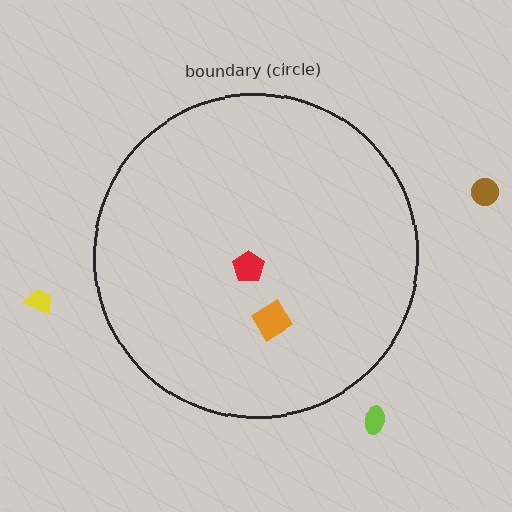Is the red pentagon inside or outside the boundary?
Inside.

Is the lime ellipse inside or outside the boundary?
Outside.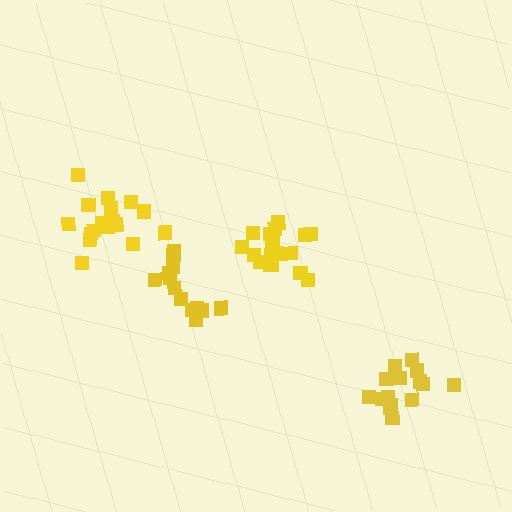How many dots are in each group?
Group 1: 17 dots, Group 2: 18 dots, Group 3: 13 dots, Group 4: 15 dots (63 total).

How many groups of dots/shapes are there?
There are 4 groups.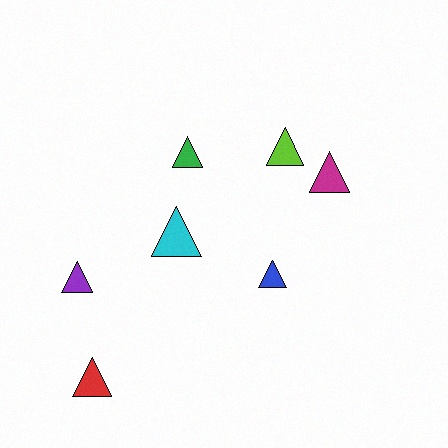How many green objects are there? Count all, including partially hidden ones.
There is 1 green object.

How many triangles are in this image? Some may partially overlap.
There are 7 triangles.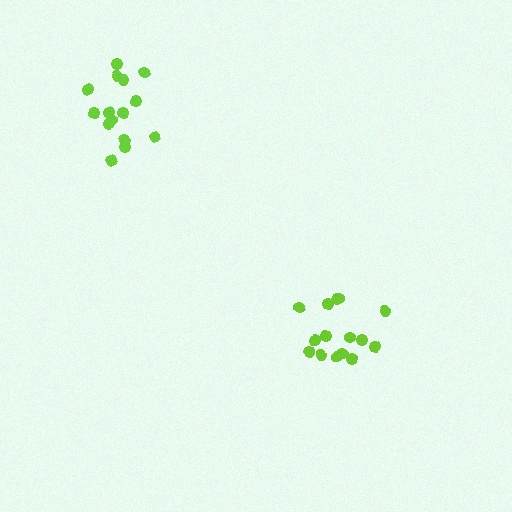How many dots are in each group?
Group 1: 15 dots, Group 2: 15 dots (30 total).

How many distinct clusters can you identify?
There are 2 distinct clusters.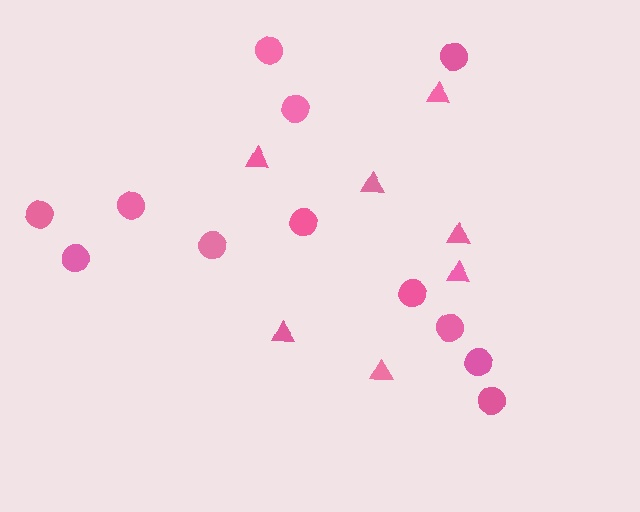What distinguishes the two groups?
There are 2 groups: one group of circles (12) and one group of triangles (7).